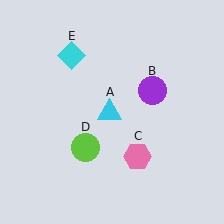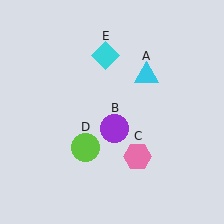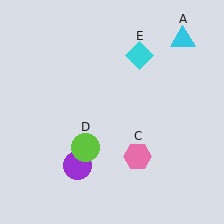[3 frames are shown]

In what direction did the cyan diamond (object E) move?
The cyan diamond (object E) moved right.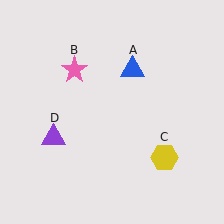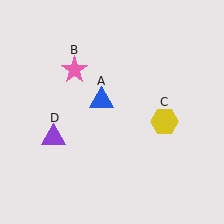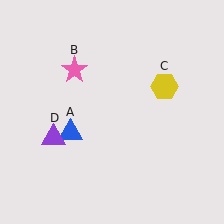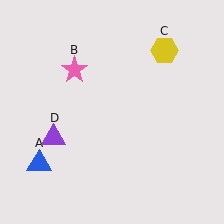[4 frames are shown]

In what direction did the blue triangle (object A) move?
The blue triangle (object A) moved down and to the left.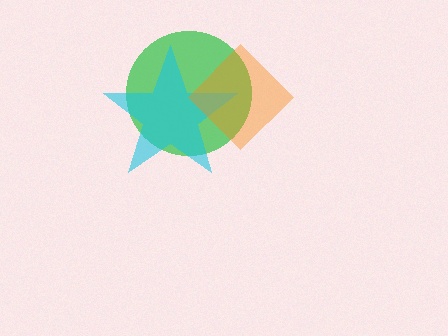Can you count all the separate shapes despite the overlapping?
Yes, there are 3 separate shapes.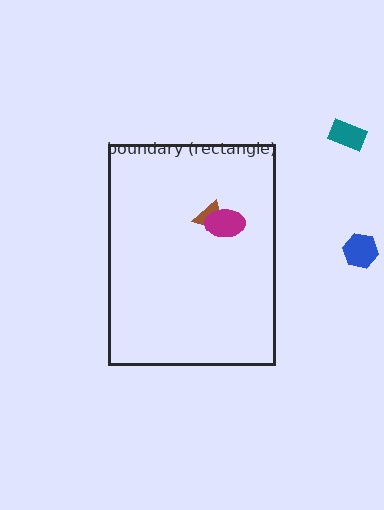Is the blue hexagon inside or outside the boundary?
Outside.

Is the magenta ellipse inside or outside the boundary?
Inside.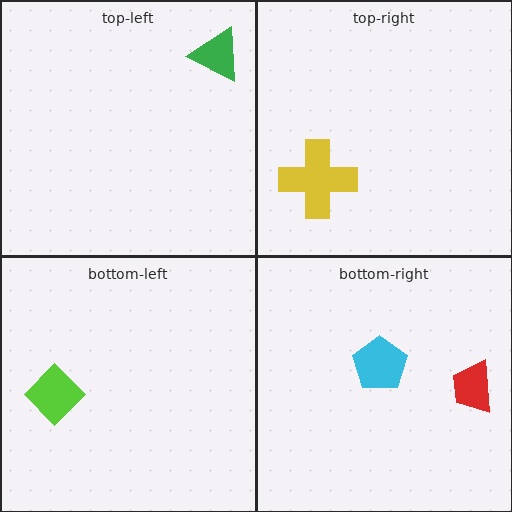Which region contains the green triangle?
The top-left region.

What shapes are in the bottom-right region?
The cyan pentagon, the red trapezoid.